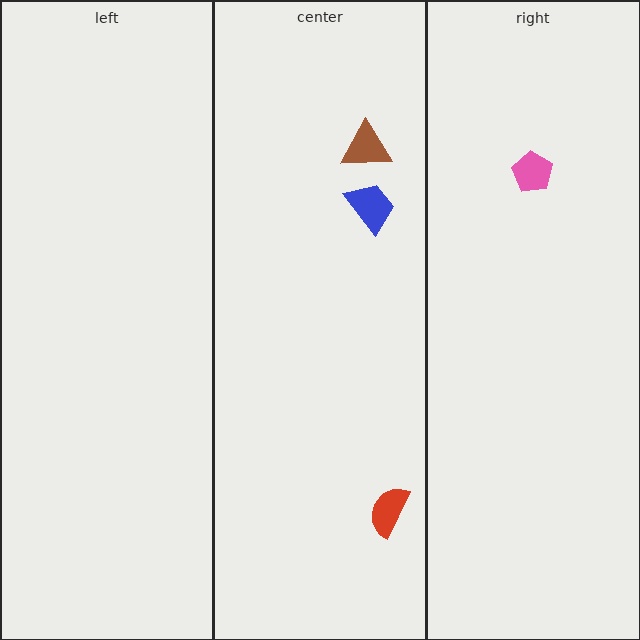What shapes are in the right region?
The pink pentagon.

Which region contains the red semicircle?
The center region.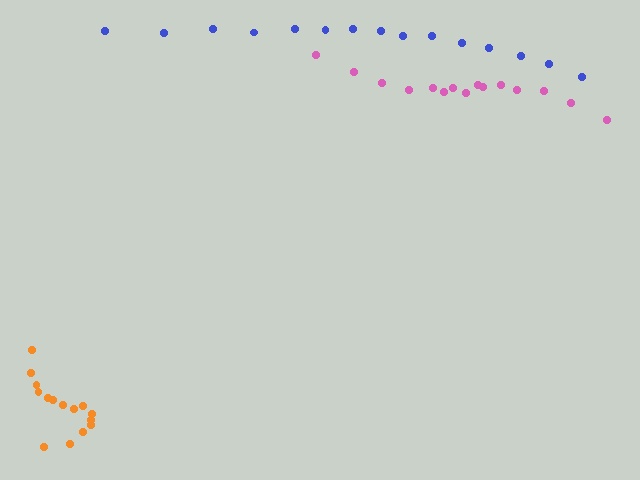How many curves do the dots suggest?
There are 3 distinct paths.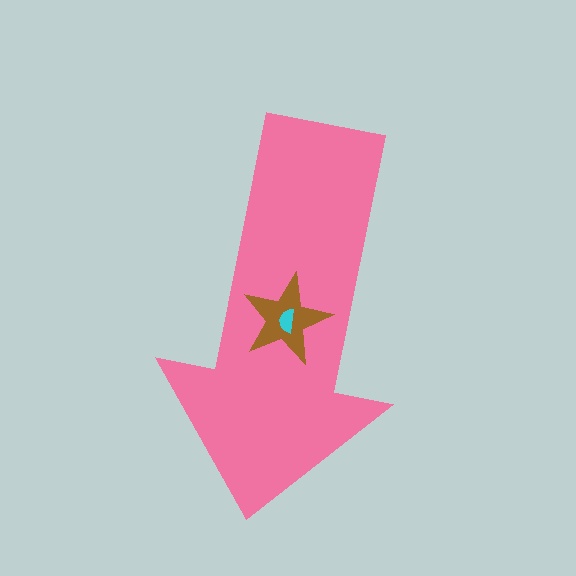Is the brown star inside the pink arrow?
Yes.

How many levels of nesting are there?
3.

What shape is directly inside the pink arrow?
The brown star.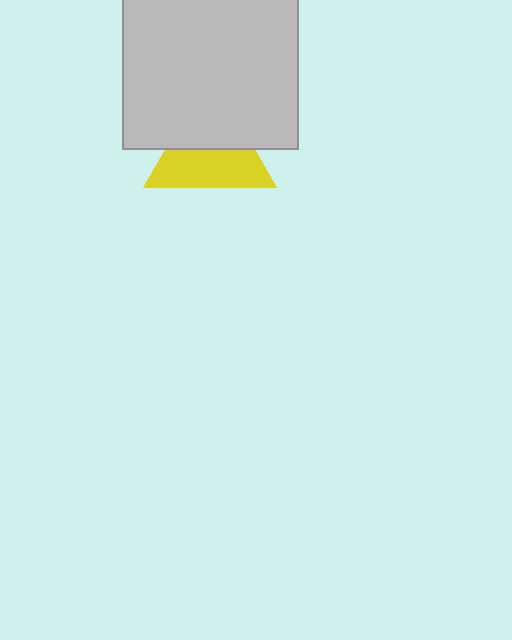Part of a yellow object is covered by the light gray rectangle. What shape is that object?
It is a triangle.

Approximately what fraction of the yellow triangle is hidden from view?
Roughly 45% of the yellow triangle is hidden behind the light gray rectangle.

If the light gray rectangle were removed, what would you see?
You would see the complete yellow triangle.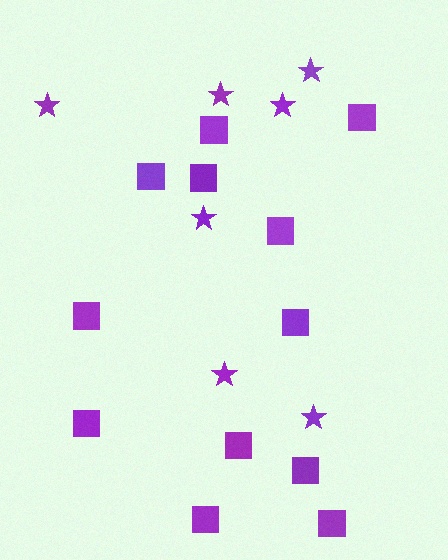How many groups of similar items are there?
There are 2 groups: one group of stars (7) and one group of squares (12).